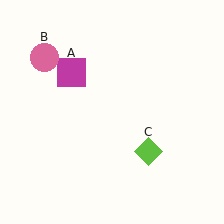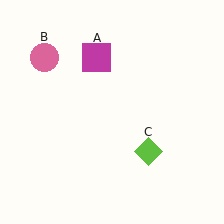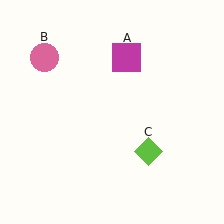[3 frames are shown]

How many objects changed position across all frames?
1 object changed position: magenta square (object A).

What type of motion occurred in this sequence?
The magenta square (object A) rotated clockwise around the center of the scene.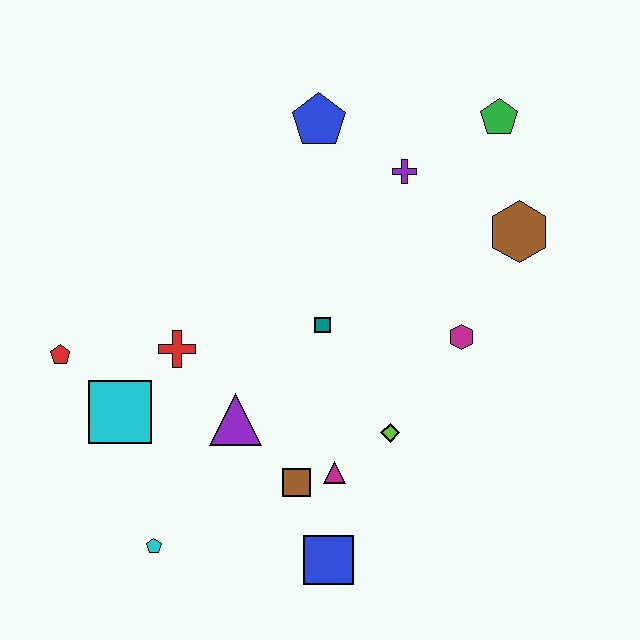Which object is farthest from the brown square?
The green pentagon is farthest from the brown square.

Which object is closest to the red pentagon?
The cyan square is closest to the red pentagon.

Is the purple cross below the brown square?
No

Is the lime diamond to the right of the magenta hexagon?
No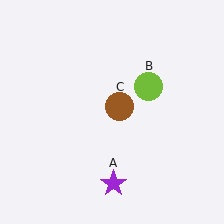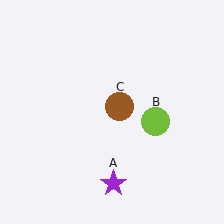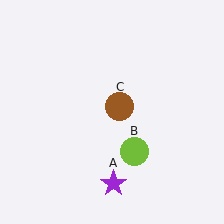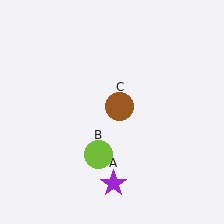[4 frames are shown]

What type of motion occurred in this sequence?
The lime circle (object B) rotated clockwise around the center of the scene.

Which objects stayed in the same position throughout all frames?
Purple star (object A) and brown circle (object C) remained stationary.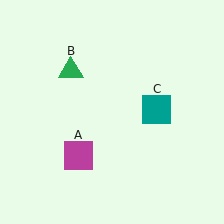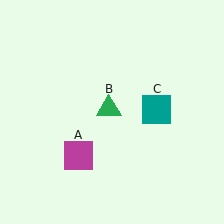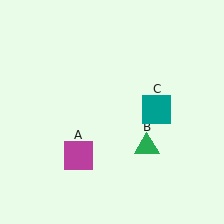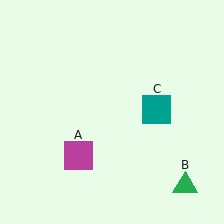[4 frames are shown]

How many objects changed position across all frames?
1 object changed position: green triangle (object B).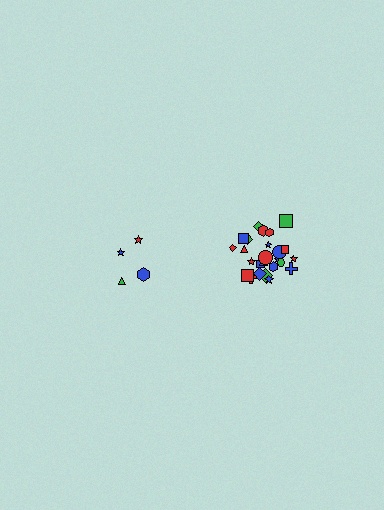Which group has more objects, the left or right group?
The right group.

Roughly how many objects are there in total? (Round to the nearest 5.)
Roughly 30 objects in total.